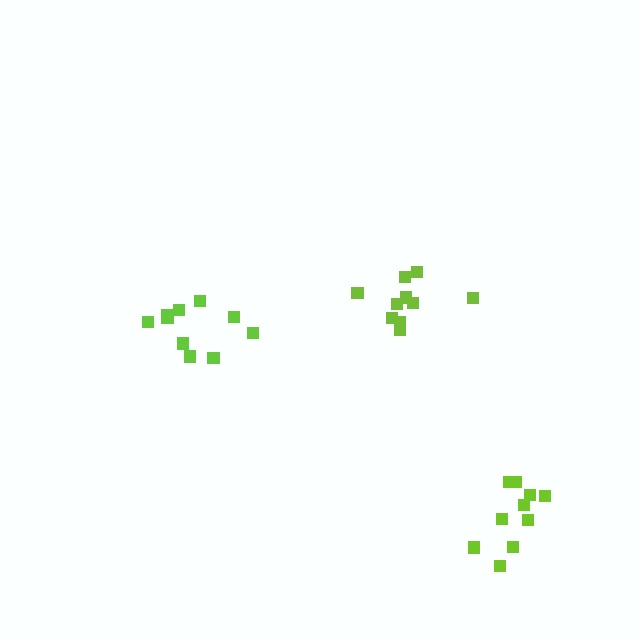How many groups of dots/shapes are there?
There are 3 groups.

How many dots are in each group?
Group 1: 10 dots, Group 2: 10 dots, Group 3: 10 dots (30 total).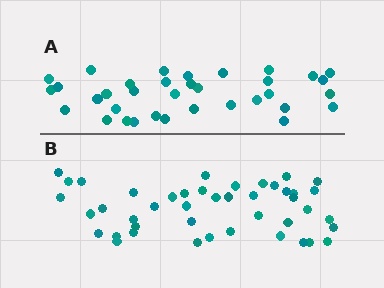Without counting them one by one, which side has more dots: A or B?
Region B (the bottom region) has more dots.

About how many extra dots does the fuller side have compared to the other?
Region B has roughly 8 or so more dots than region A.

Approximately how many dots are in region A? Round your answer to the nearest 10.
About 40 dots. (The exact count is 35, which rounds to 40.)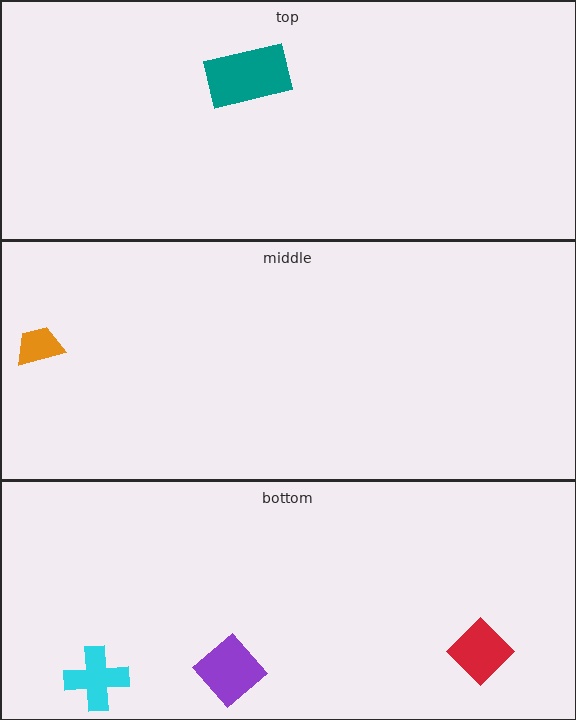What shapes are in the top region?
The teal rectangle.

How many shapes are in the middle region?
1.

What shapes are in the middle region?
The orange trapezoid.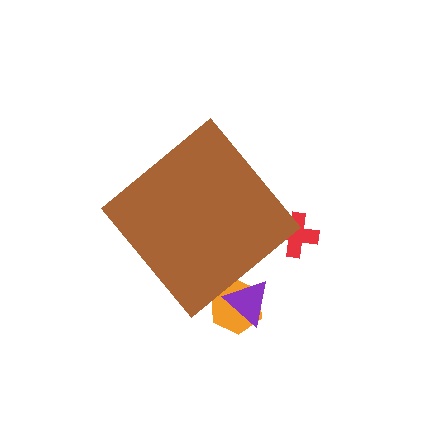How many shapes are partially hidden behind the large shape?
3 shapes are partially hidden.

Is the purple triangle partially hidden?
Yes, the purple triangle is partially hidden behind the brown diamond.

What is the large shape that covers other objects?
A brown diamond.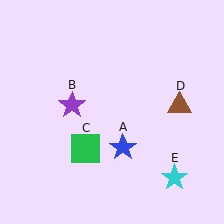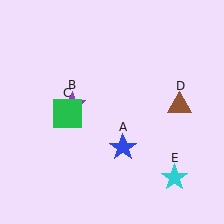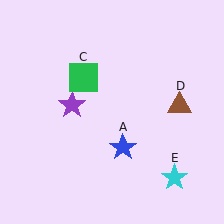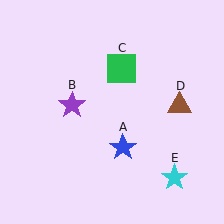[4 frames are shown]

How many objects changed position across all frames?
1 object changed position: green square (object C).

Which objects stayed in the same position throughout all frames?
Blue star (object A) and purple star (object B) and brown triangle (object D) and cyan star (object E) remained stationary.